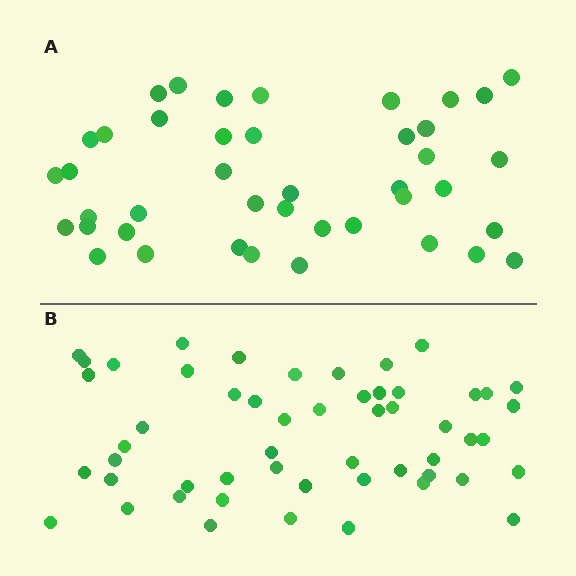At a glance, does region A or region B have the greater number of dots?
Region B (the bottom region) has more dots.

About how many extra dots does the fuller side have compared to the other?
Region B has roughly 12 or so more dots than region A.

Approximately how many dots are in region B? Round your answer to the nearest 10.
About 50 dots. (The exact count is 53, which rounds to 50.)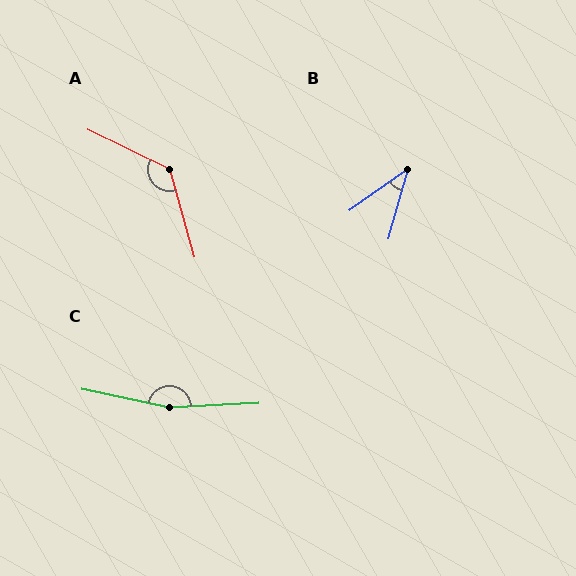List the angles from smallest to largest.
B (39°), A (132°), C (165°).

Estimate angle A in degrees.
Approximately 132 degrees.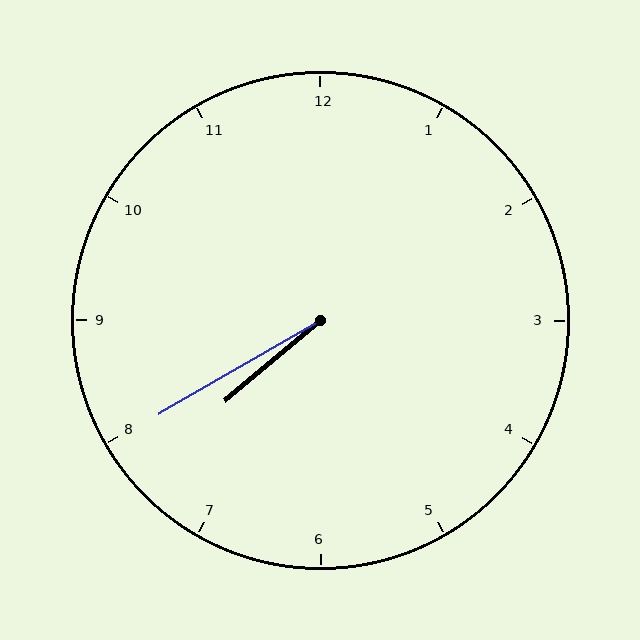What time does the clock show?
7:40.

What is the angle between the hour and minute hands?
Approximately 10 degrees.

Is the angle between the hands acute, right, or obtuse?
It is acute.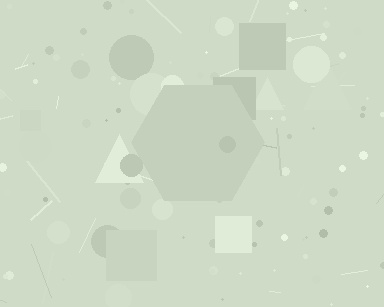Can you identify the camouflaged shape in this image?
The camouflaged shape is a hexagon.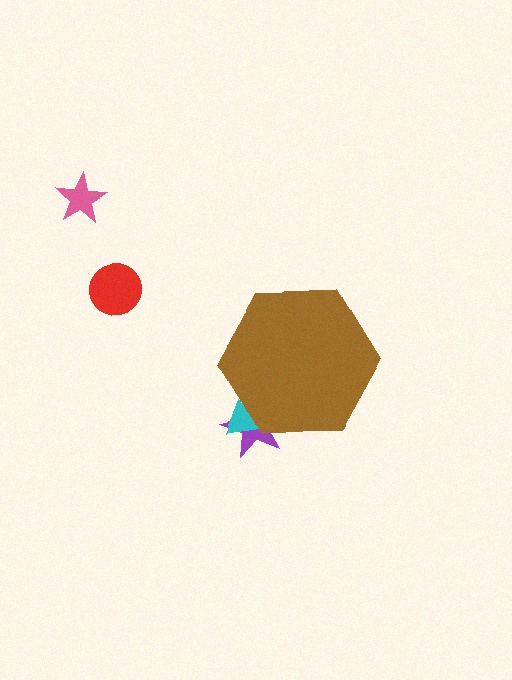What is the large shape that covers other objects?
A brown hexagon.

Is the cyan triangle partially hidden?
Yes, the cyan triangle is partially hidden behind the brown hexagon.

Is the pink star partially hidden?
No, the pink star is fully visible.